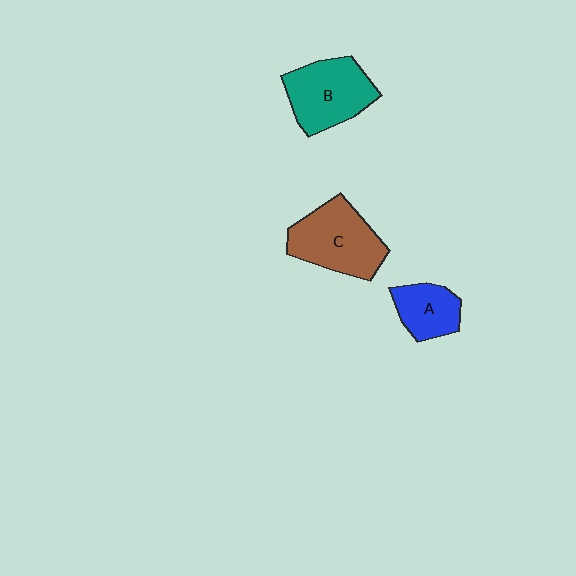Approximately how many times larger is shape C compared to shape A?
Approximately 1.7 times.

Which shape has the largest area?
Shape C (brown).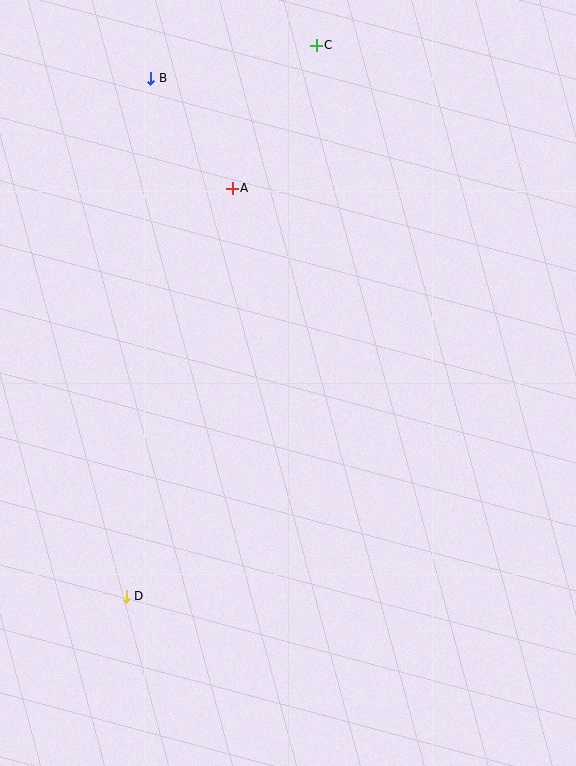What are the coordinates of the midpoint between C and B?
The midpoint between C and B is at (234, 62).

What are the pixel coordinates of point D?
Point D is at (126, 596).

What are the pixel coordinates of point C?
Point C is at (316, 45).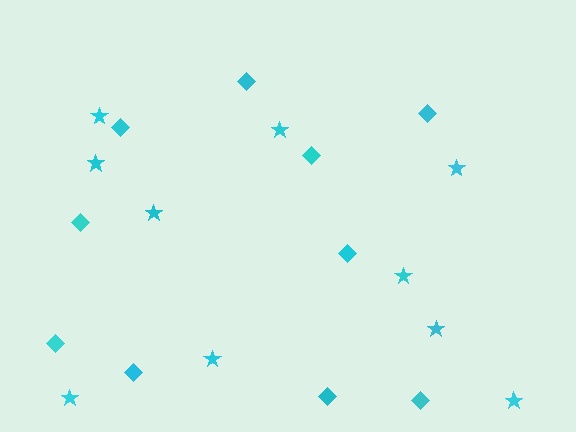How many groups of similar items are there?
There are 2 groups: one group of stars (10) and one group of diamonds (10).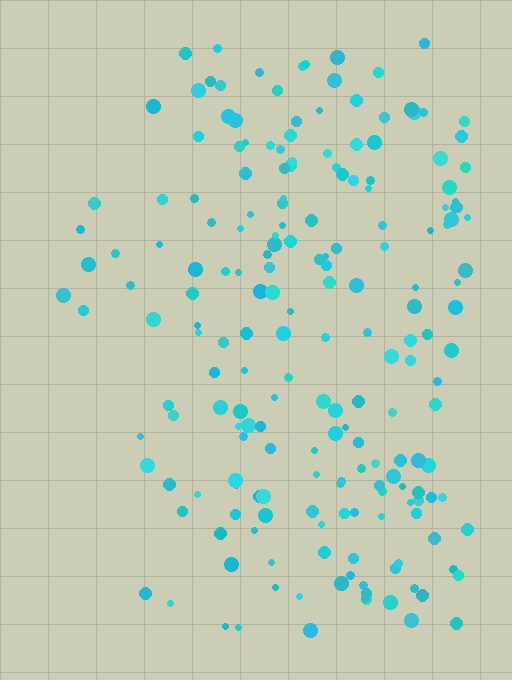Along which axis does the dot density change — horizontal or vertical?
Horizontal.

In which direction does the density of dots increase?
From left to right, with the right side densest.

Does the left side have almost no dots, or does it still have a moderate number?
Still a moderate number, just noticeably fewer than the right.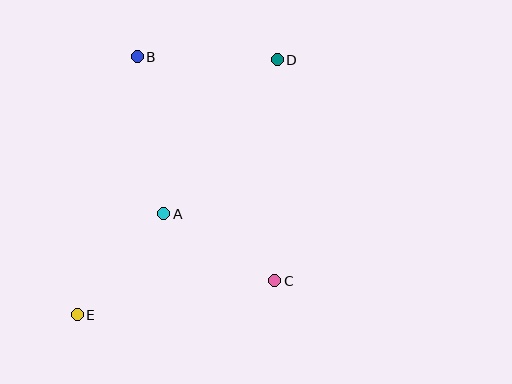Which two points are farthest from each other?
Points D and E are farthest from each other.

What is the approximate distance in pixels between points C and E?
The distance between C and E is approximately 200 pixels.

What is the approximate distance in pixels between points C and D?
The distance between C and D is approximately 221 pixels.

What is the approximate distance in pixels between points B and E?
The distance between B and E is approximately 265 pixels.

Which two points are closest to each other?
Points A and C are closest to each other.